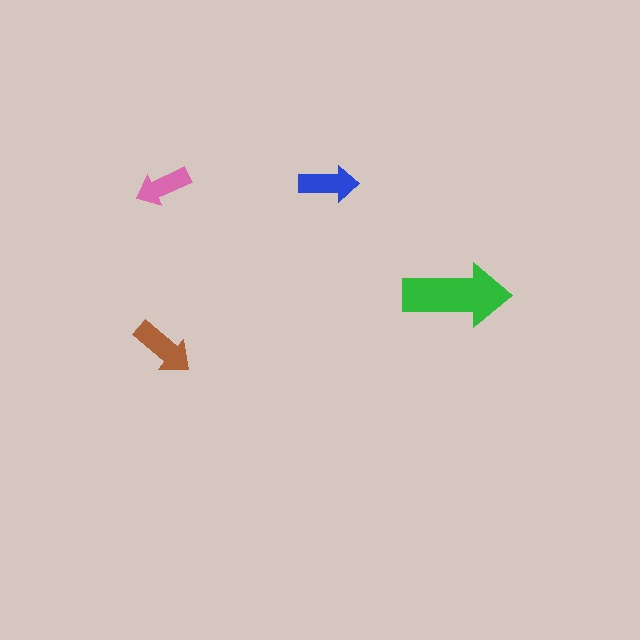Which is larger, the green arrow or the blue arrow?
The green one.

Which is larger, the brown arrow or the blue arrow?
The brown one.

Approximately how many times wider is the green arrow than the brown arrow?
About 1.5 times wider.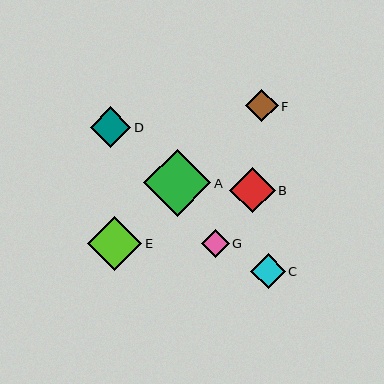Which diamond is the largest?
Diamond A is the largest with a size of approximately 67 pixels.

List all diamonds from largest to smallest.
From largest to smallest: A, E, B, D, C, F, G.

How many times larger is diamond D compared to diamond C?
Diamond D is approximately 1.2 times the size of diamond C.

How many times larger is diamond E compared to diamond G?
Diamond E is approximately 2.0 times the size of diamond G.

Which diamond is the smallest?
Diamond G is the smallest with a size of approximately 28 pixels.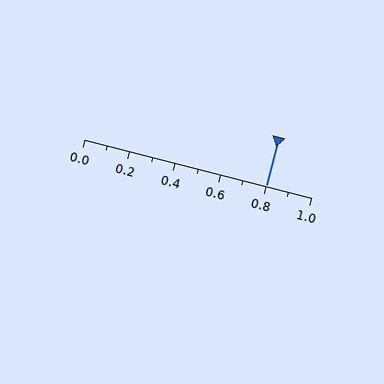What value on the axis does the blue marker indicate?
The marker indicates approximately 0.8.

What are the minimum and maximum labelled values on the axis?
The axis runs from 0.0 to 1.0.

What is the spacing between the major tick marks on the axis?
The major ticks are spaced 0.2 apart.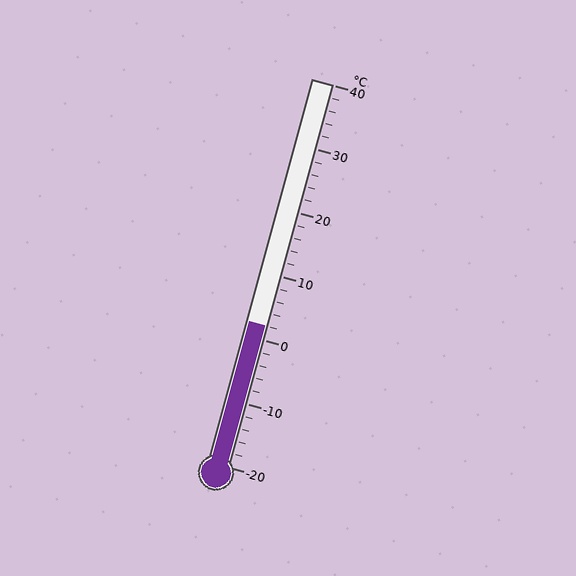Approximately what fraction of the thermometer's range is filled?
The thermometer is filled to approximately 35% of its range.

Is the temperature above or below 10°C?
The temperature is below 10°C.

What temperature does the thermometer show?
The thermometer shows approximately 2°C.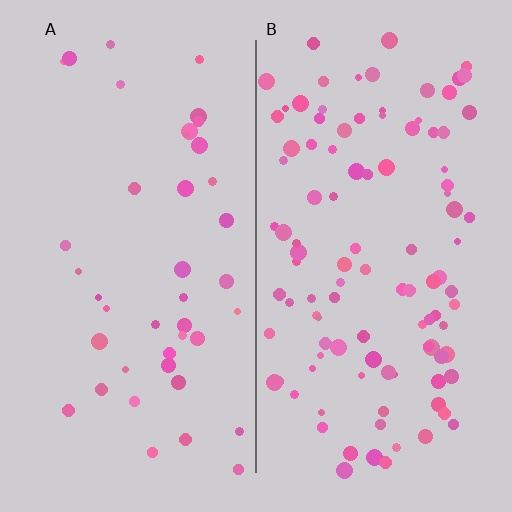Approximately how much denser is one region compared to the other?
Approximately 2.6× — region B over region A.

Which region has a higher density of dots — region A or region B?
B (the right).